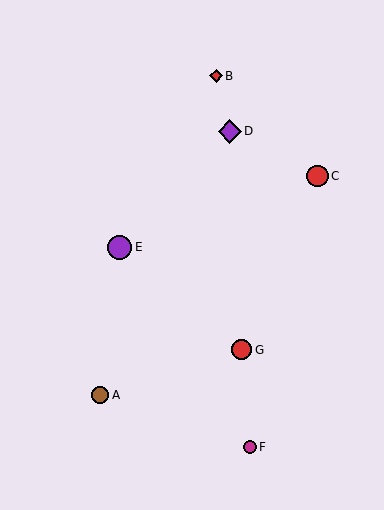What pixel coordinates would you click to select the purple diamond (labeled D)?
Click at (230, 131) to select the purple diamond D.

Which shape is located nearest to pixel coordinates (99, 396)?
The brown circle (labeled A) at (100, 395) is nearest to that location.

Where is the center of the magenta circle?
The center of the magenta circle is at (250, 447).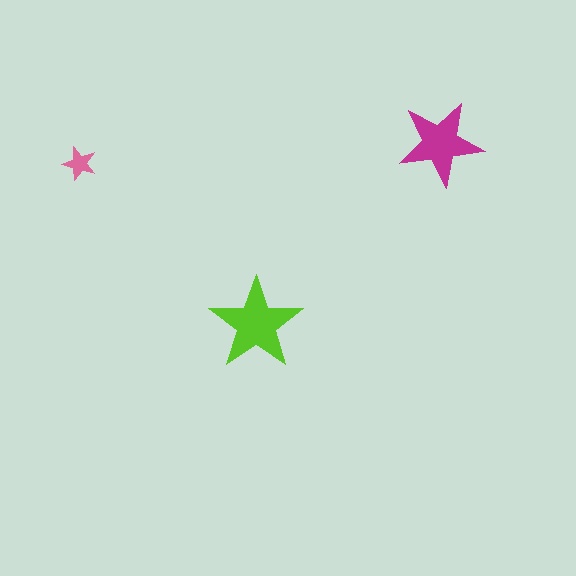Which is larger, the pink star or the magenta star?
The magenta one.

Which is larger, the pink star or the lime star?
The lime one.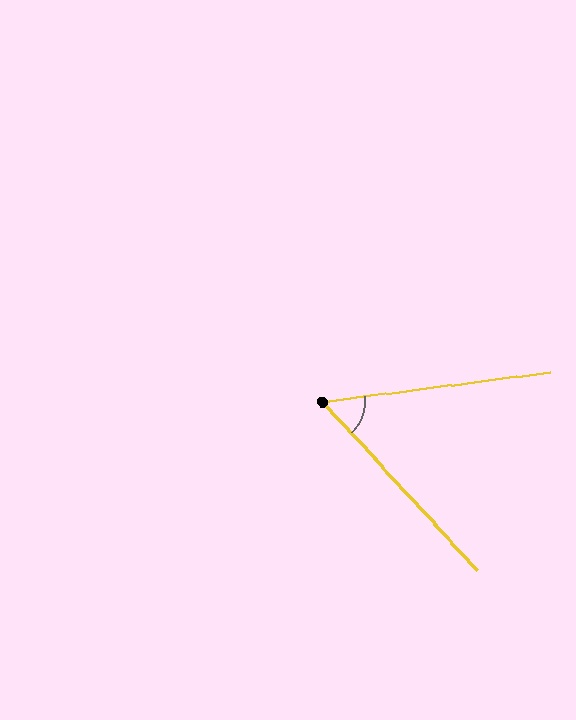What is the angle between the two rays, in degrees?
Approximately 55 degrees.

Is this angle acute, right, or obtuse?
It is acute.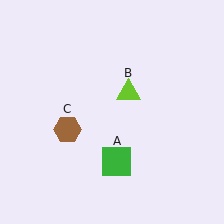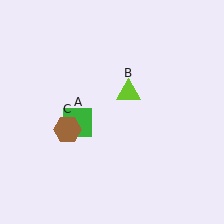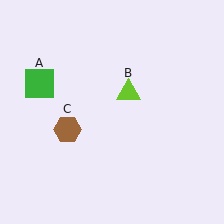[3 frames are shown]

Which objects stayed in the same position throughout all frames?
Lime triangle (object B) and brown hexagon (object C) remained stationary.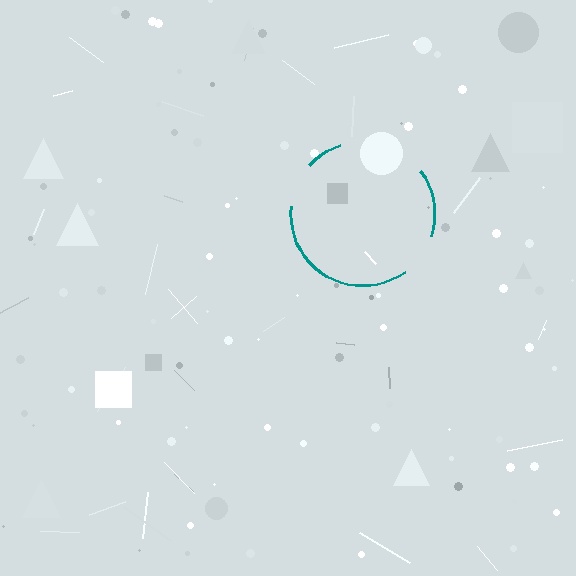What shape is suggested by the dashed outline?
The dashed outline suggests a circle.